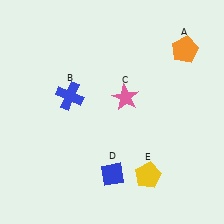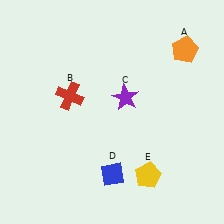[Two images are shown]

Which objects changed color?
B changed from blue to red. C changed from pink to purple.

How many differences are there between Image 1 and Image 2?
There are 2 differences between the two images.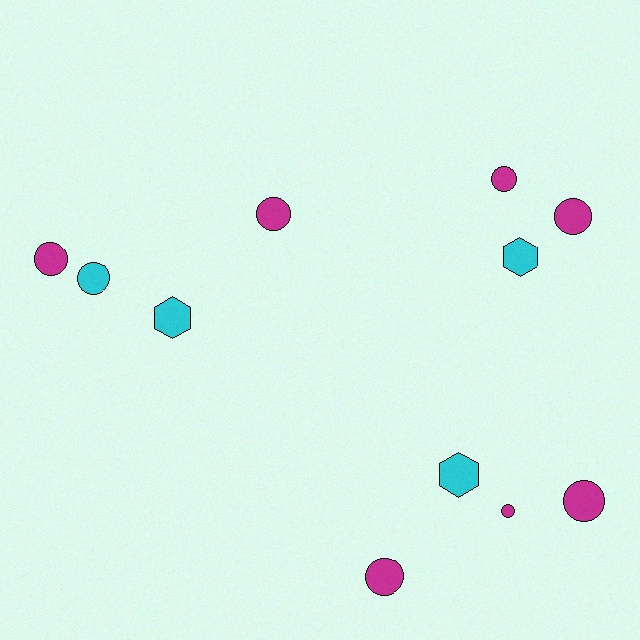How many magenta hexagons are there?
There are no magenta hexagons.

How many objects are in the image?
There are 11 objects.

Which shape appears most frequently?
Circle, with 8 objects.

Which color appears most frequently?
Magenta, with 7 objects.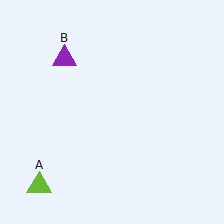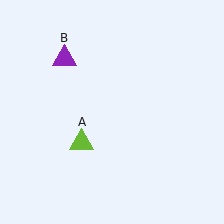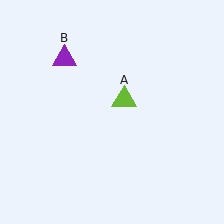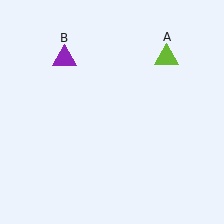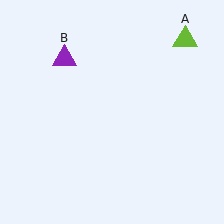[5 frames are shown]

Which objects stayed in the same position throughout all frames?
Purple triangle (object B) remained stationary.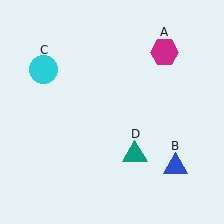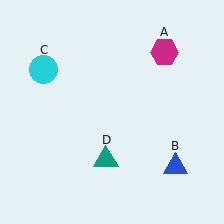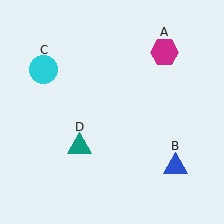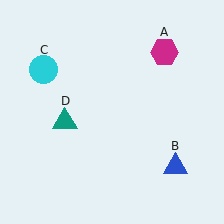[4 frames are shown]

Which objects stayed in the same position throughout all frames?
Magenta hexagon (object A) and blue triangle (object B) and cyan circle (object C) remained stationary.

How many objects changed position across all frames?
1 object changed position: teal triangle (object D).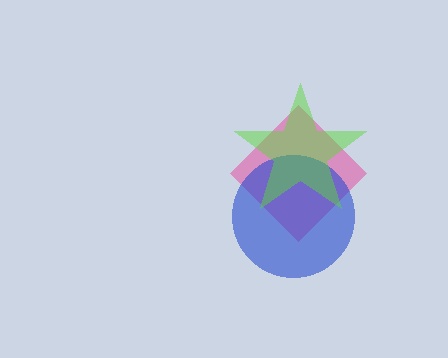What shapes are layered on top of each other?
The layered shapes are: a pink diamond, a blue circle, a lime star.